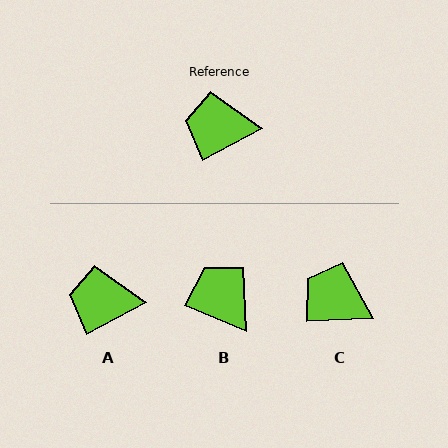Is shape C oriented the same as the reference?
No, it is off by about 25 degrees.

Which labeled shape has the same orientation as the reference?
A.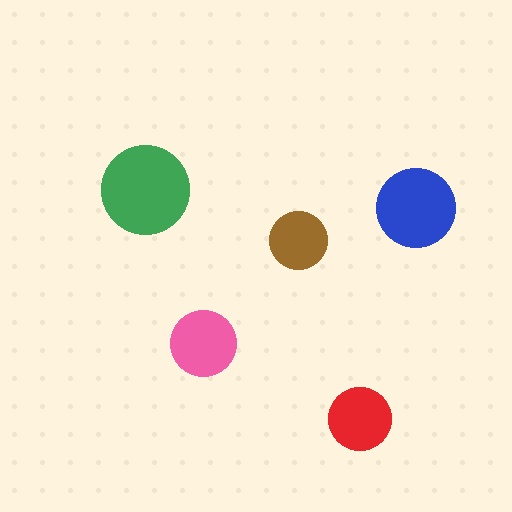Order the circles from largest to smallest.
the green one, the blue one, the pink one, the red one, the brown one.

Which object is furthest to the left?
The green circle is leftmost.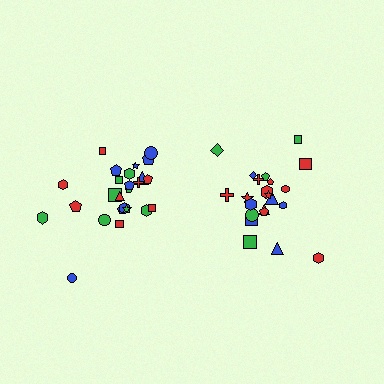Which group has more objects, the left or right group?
The left group.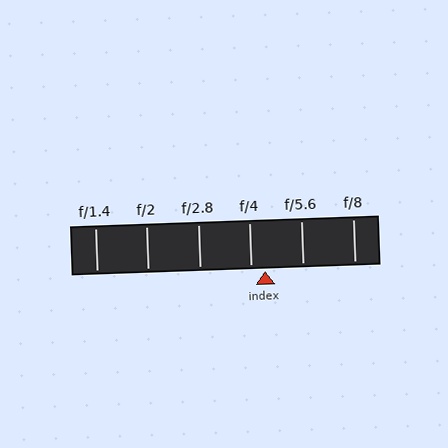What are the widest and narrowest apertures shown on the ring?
The widest aperture shown is f/1.4 and the narrowest is f/8.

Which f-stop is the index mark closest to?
The index mark is closest to f/4.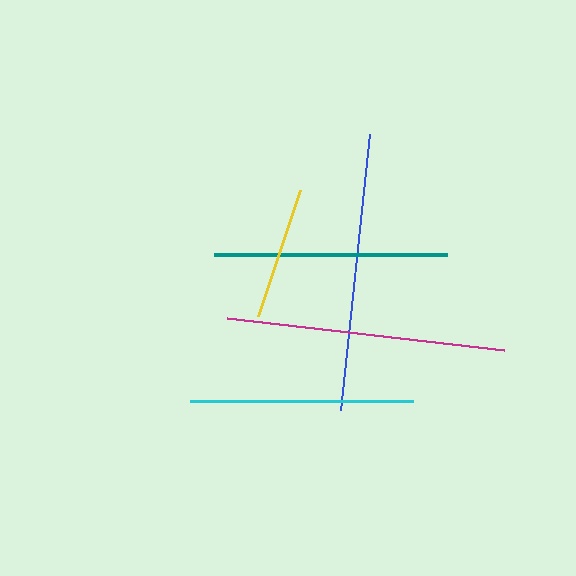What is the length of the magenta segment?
The magenta segment is approximately 278 pixels long.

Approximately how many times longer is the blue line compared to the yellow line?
The blue line is approximately 2.1 times the length of the yellow line.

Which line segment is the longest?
The magenta line is the longest at approximately 278 pixels.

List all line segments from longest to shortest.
From longest to shortest: magenta, blue, teal, cyan, yellow.